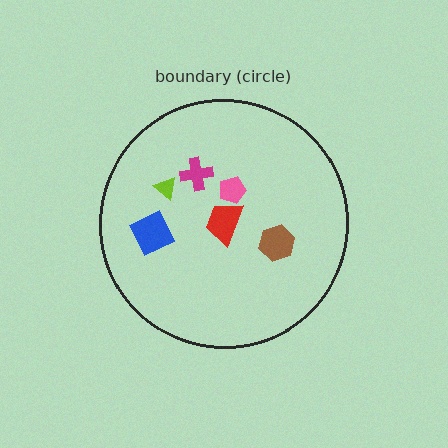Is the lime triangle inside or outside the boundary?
Inside.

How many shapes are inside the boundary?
6 inside, 0 outside.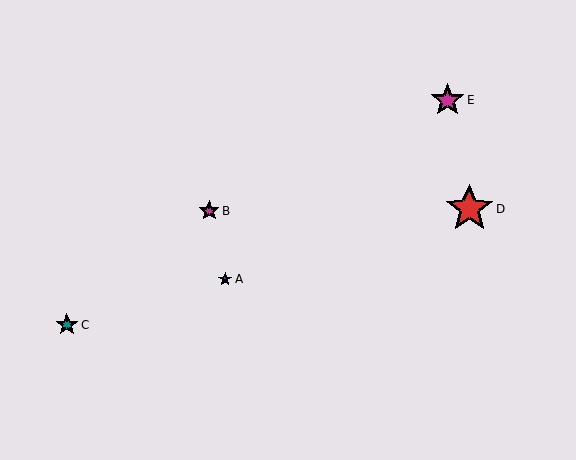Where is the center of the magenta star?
The center of the magenta star is at (447, 100).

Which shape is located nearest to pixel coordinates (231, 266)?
The blue star (labeled A) at (225, 279) is nearest to that location.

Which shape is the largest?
The red star (labeled D) is the largest.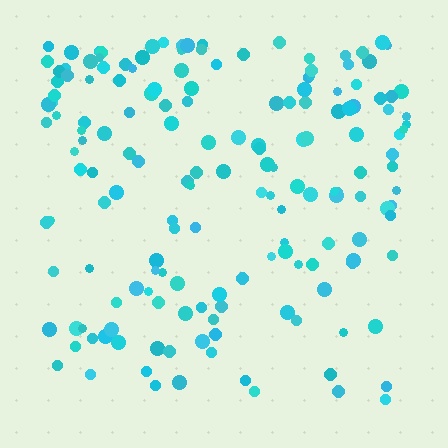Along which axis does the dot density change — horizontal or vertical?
Vertical.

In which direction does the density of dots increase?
From bottom to top, with the top side densest.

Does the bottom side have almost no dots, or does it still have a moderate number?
Still a moderate number, just noticeably fewer than the top.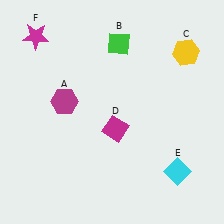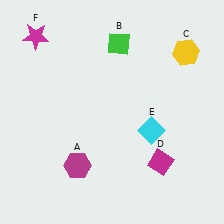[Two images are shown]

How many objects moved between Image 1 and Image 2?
3 objects moved between the two images.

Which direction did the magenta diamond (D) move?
The magenta diamond (D) moved right.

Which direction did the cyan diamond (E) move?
The cyan diamond (E) moved up.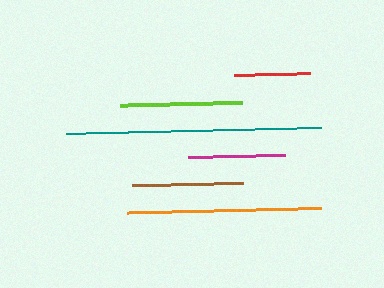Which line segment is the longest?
The teal line is the longest at approximately 255 pixels.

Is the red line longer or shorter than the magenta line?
The magenta line is longer than the red line.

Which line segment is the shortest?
The red line is the shortest at approximately 76 pixels.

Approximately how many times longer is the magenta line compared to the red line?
The magenta line is approximately 1.3 times the length of the red line.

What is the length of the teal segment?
The teal segment is approximately 255 pixels long.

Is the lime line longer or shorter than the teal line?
The teal line is longer than the lime line.